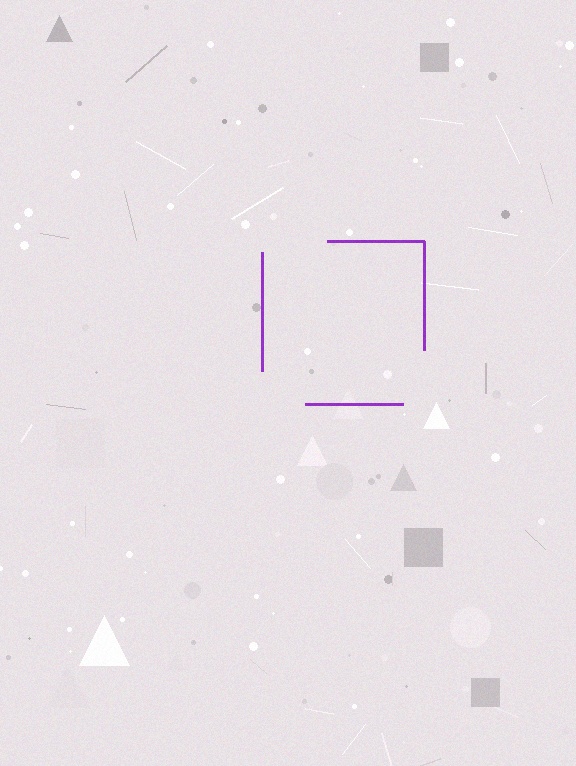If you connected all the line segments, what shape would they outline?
They would outline a square.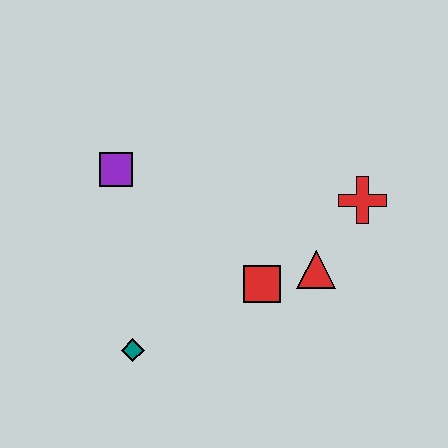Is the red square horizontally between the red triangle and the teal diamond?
Yes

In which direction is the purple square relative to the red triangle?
The purple square is to the left of the red triangle.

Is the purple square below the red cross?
No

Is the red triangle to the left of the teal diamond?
No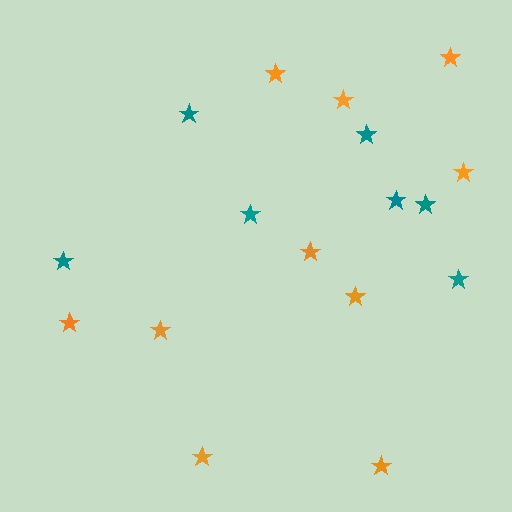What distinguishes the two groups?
There are 2 groups: one group of teal stars (7) and one group of orange stars (10).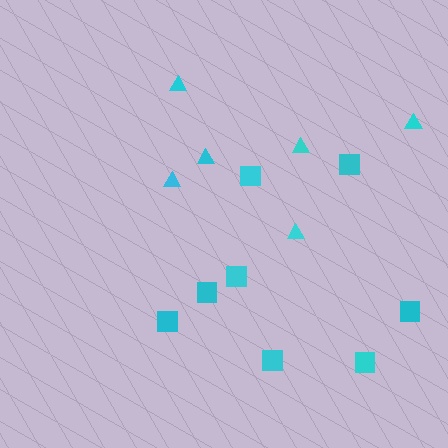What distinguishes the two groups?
There are 2 groups: one group of squares (8) and one group of triangles (6).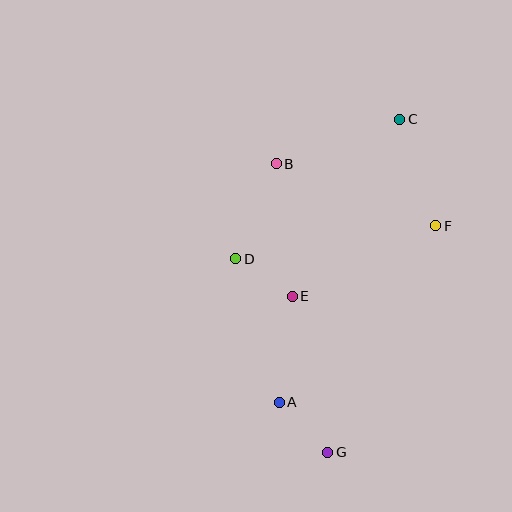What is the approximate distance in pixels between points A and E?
The distance between A and E is approximately 107 pixels.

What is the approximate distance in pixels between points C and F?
The distance between C and F is approximately 113 pixels.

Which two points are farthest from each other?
Points C and G are farthest from each other.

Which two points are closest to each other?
Points D and E are closest to each other.